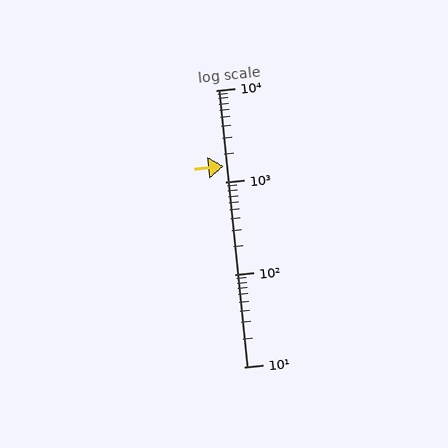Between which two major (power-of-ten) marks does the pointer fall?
The pointer is between 1000 and 10000.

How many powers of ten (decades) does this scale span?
The scale spans 3 decades, from 10 to 10000.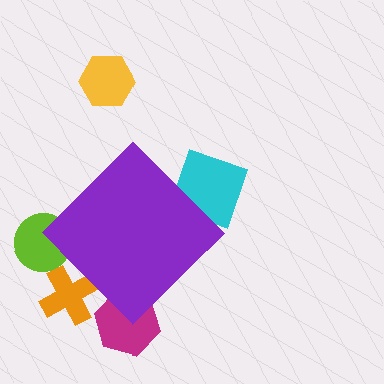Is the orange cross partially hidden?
Yes, the orange cross is partially hidden behind the purple diamond.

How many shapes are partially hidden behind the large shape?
4 shapes are partially hidden.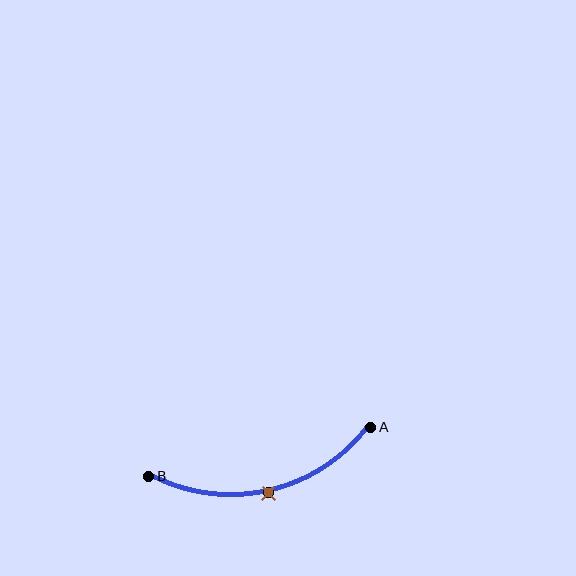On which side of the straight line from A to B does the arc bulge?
The arc bulges below the straight line connecting A and B.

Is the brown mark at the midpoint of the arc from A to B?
Yes. The brown mark lies on the arc at equal arc-length from both A and B — it is the arc midpoint.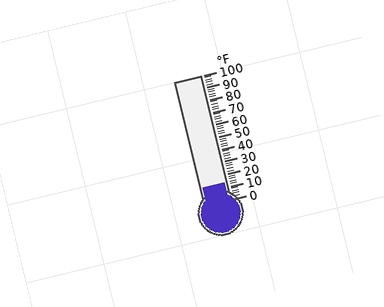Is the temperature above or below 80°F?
The temperature is below 80°F.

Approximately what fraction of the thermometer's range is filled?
The thermometer is filled to approximately 15% of its range.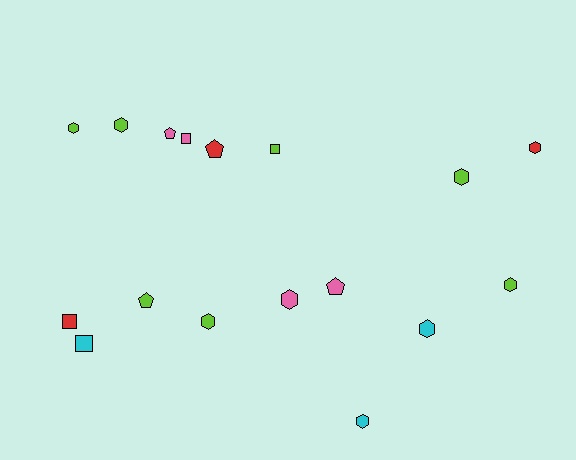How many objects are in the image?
There are 17 objects.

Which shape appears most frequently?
Hexagon, with 9 objects.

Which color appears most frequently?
Lime, with 7 objects.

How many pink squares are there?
There is 1 pink square.